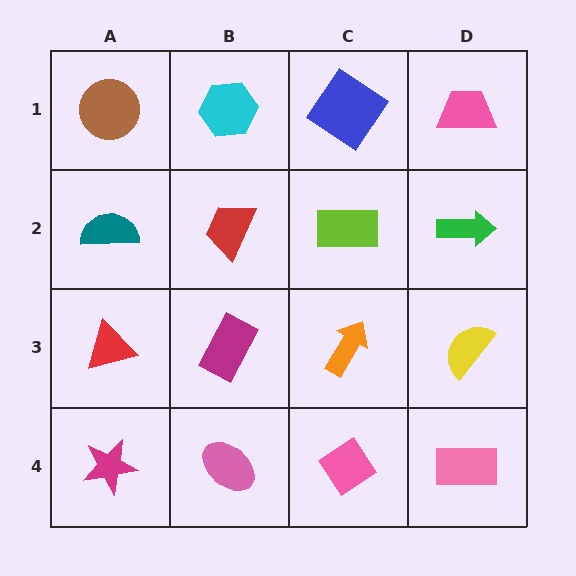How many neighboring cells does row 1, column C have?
3.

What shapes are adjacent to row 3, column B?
A red trapezoid (row 2, column B), a pink ellipse (row 4, column B), a red triangle (row 3, column A), an orange arrow (row 3, column C).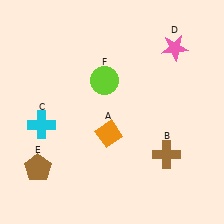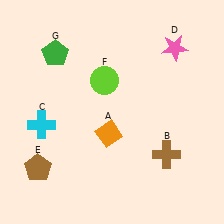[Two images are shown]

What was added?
A green pentagon (G) was added in Image 2.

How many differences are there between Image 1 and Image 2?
There is 1 difference between the two images.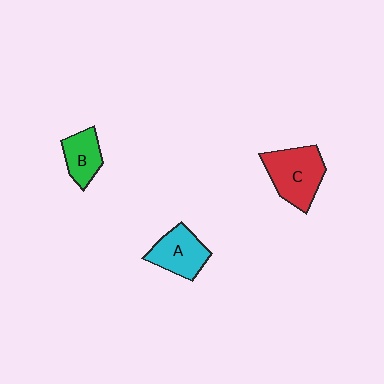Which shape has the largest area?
Shape C (red).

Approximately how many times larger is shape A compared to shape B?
Approximately 1.3 times.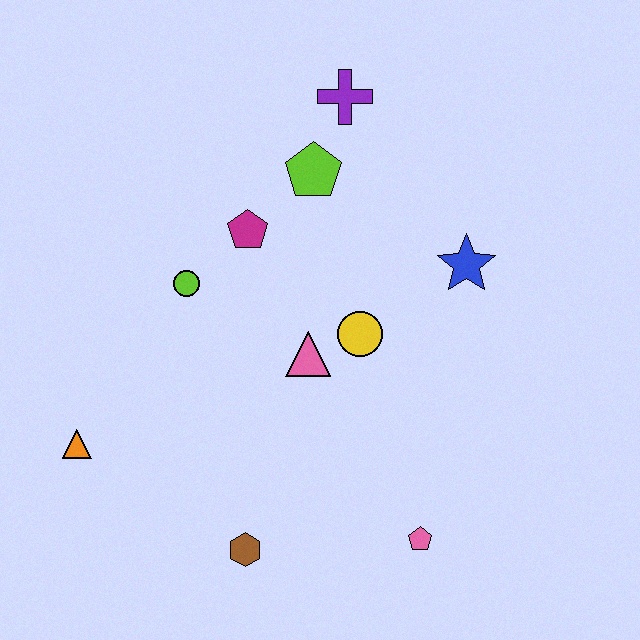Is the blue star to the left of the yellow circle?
No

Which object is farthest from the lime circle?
The pink pentagon is farthest from the lime circle.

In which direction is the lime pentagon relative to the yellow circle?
The lime pentagon is above the yellow circle.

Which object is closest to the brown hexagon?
The pink pentagon is closest to the brown hexagon.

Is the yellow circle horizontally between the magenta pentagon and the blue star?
Yes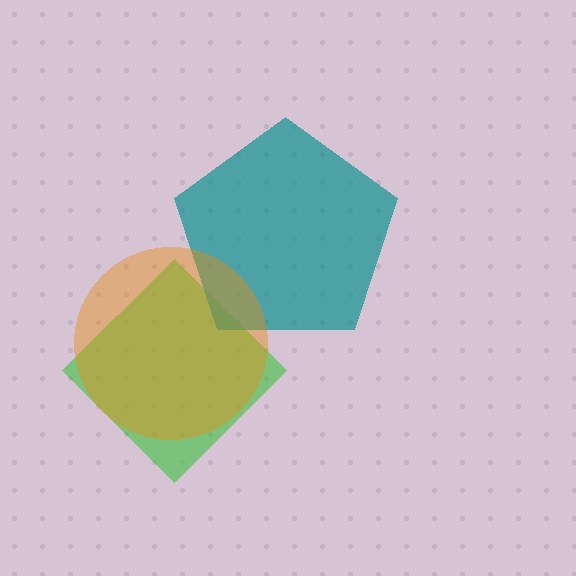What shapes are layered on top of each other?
The layered shapes are: a green diamond, a teal pentagon, an orange circle.